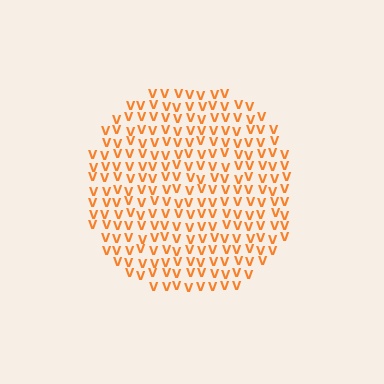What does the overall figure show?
The overall figure shows a circle.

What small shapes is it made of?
It is made of small letter V's.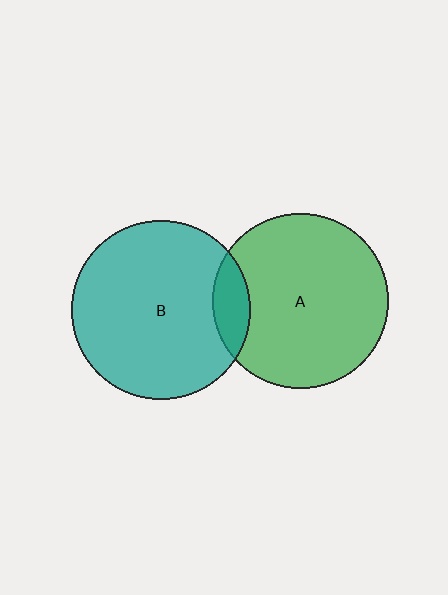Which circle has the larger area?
Circle B (teal).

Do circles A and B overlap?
Yes.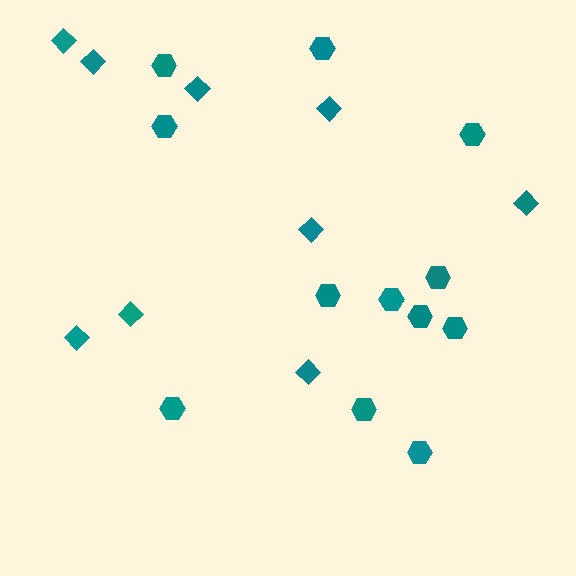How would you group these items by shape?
There are 2 groups: one group of hexagons (12) and one group of diamonds (9).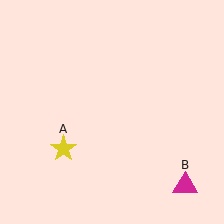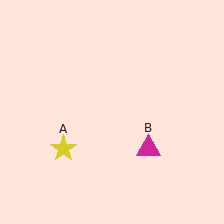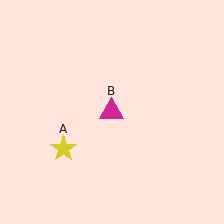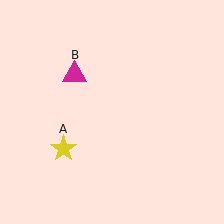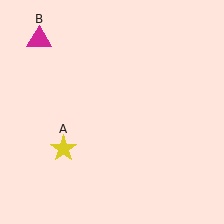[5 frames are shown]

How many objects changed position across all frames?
1 object changed position: magenta triangle (object B).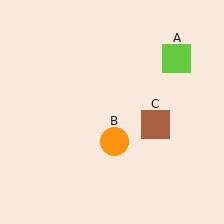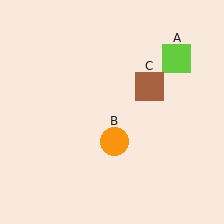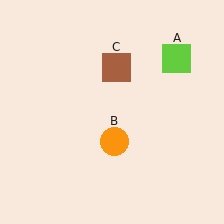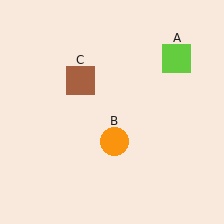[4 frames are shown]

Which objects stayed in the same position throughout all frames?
Lime square (object A) and orange circle (object B) remained stationary.